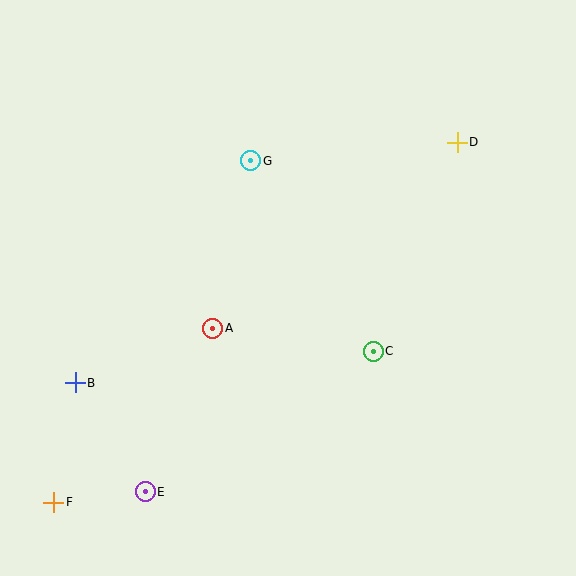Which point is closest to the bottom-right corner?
Point C is closest to the bottom-right corner.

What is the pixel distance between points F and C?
The distance between F and C is 353 pixels.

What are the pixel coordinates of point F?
Point F is at (54, 502).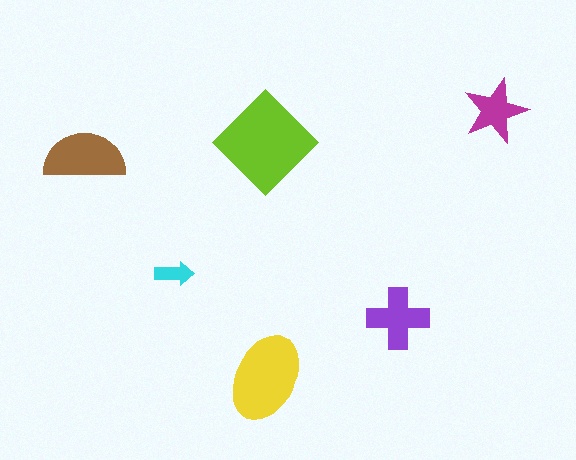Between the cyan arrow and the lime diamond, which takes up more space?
The lime diamond.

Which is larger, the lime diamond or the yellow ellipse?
The lime diamond.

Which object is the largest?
The lime diamond.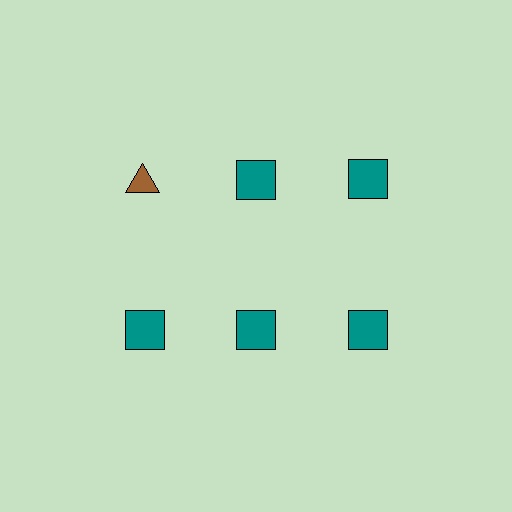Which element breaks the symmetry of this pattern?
The brown triangle in the top row, leftmost column breaks the symmetry. All other shapes are teal squares.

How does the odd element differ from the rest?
It differs in both color (brown instead of teal) and shape (triangle instead of square).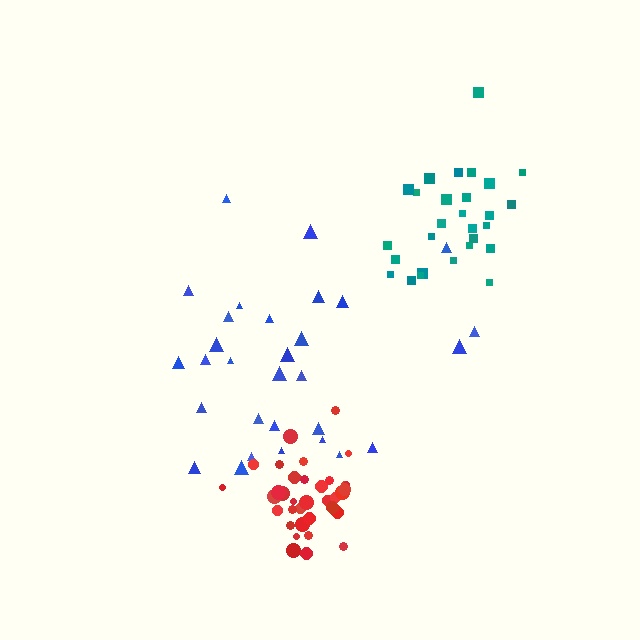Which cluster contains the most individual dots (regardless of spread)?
Red (35).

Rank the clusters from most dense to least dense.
red, teal, blue.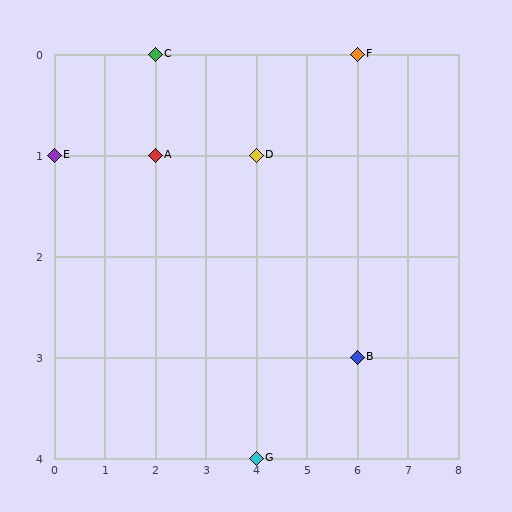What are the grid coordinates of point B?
Point B is at grid coordinates (6, 3).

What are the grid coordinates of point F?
Point F is at grid coordinates (6, 0).